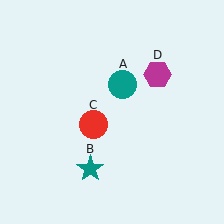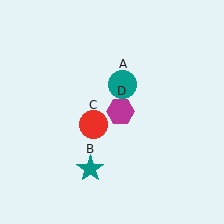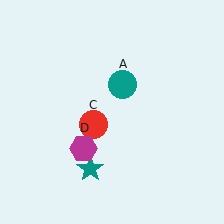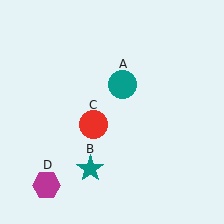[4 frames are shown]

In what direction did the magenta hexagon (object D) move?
The magenta hexagon (object D) moved down and to the left.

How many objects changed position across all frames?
1 object changed position: magenta hexagon (object D).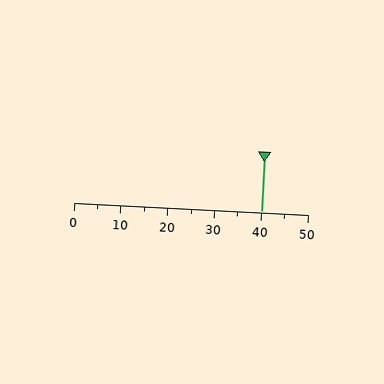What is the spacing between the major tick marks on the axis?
The major ticks are spaced 10 apart.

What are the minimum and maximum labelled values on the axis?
The axis runs from 0 to 50.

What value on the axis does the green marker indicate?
The marker indicates approximately 40.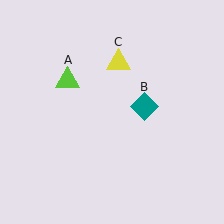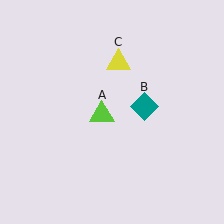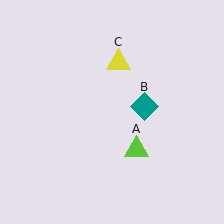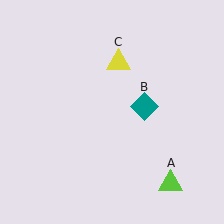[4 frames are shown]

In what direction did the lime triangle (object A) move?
The lime triangle (object A) moved down and to the right.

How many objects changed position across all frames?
1 object changed position: lime triangle (object A).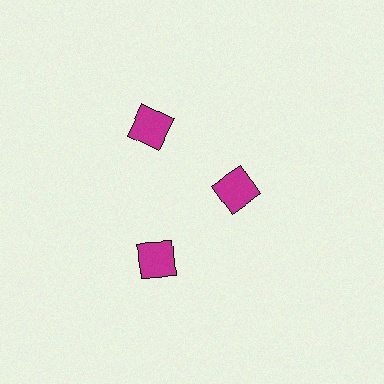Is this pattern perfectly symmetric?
No. The 3 magenta diamonds are arranged in a ring, but one element near the 3 o'clock position is pulled inward toward the center, breaking the 3-fold rotational symmetry.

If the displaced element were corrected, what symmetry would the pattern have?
It would have 3-fold rotational symmetry — the pattern would map onto itself every 120 degrees.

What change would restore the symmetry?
The symmetry would be restored by moving it outward, back onto the ring so that all 3 diamonds sit at equal angles and equal distance from the center.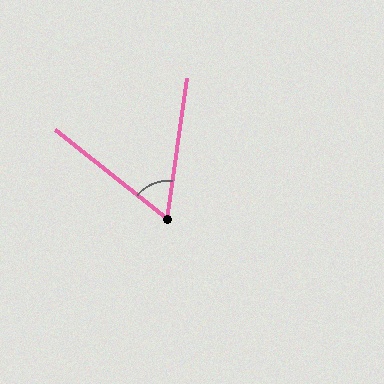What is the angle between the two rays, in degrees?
Approximately 60 degrees.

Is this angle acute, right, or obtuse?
It is acute.